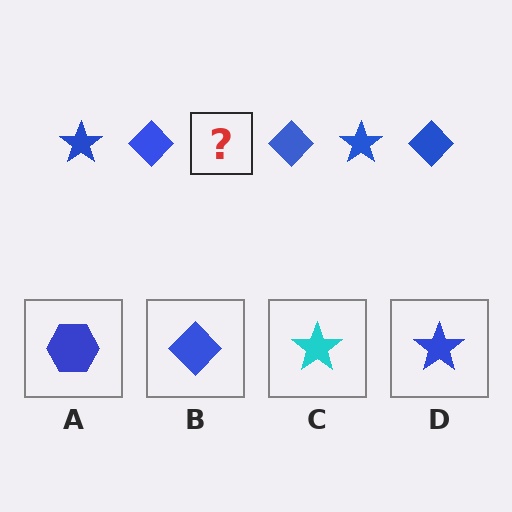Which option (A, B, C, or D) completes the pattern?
D.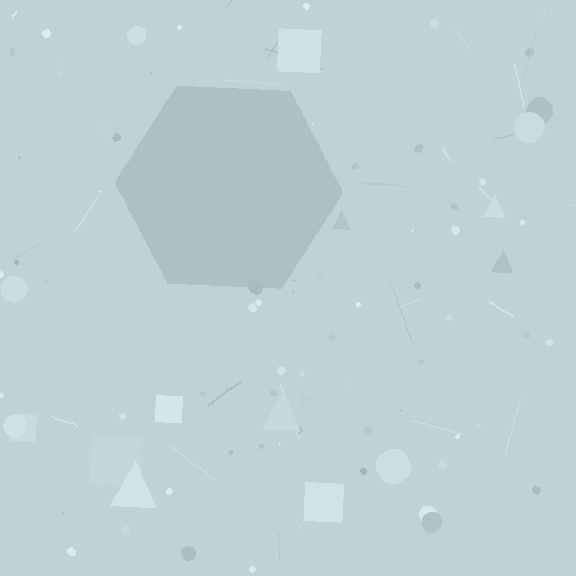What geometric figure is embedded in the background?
A hexagon is embedded in the background.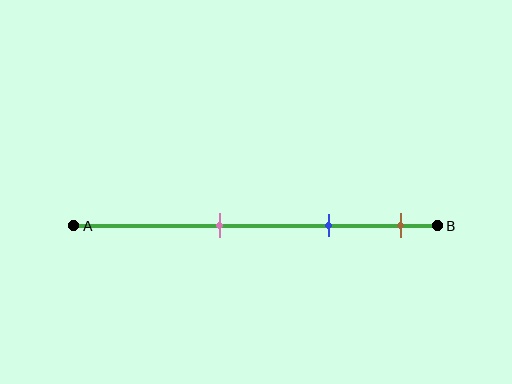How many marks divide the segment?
There are 3 marks dividing the segment.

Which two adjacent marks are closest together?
The blue and brown marks are the closest adjacent pair.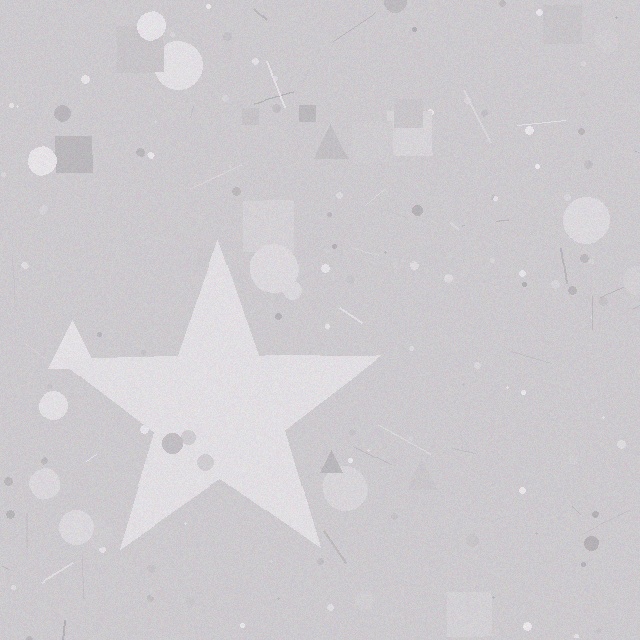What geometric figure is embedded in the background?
A star is embedded in the background.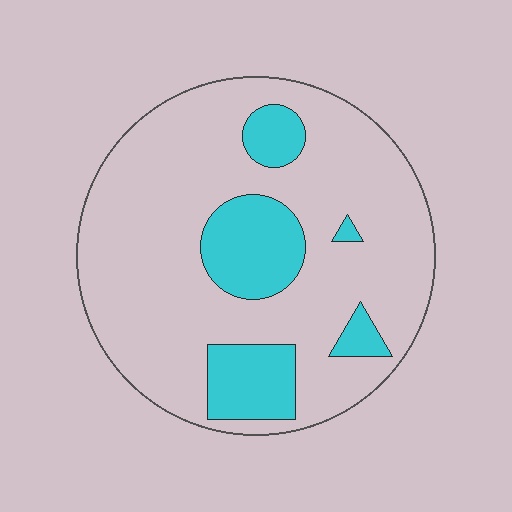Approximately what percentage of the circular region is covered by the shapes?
Approximately 20%.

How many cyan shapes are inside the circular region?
5.